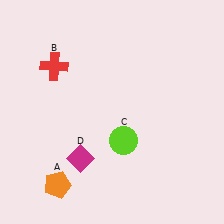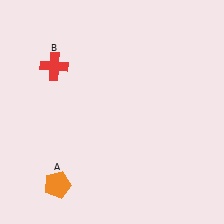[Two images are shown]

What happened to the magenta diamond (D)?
The magenta diamond (D) was removed in Image 2. It was in the bottom-left area of Image 1.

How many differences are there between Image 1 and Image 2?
There are 2 differences between the two images.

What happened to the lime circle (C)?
The lime circle (C) was removed in Image 2. It was in the bottom-right area of Image 1.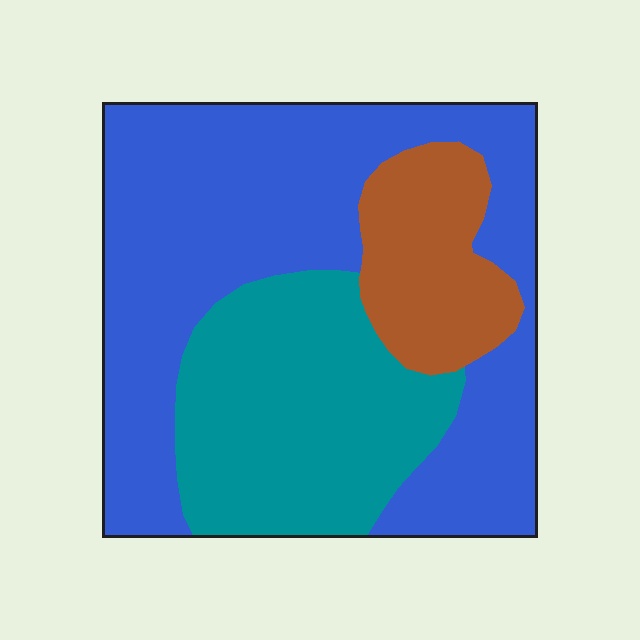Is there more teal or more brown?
Teal.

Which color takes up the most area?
Blue, at roughly 55%.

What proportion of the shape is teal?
Teal takes up about one third (1/3) of the shape.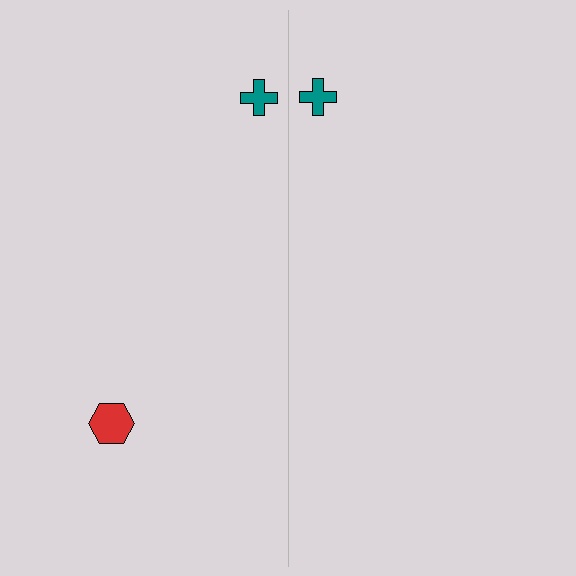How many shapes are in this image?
There are 3 shapes in this image.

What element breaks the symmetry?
A red hexagon is missing from the right side.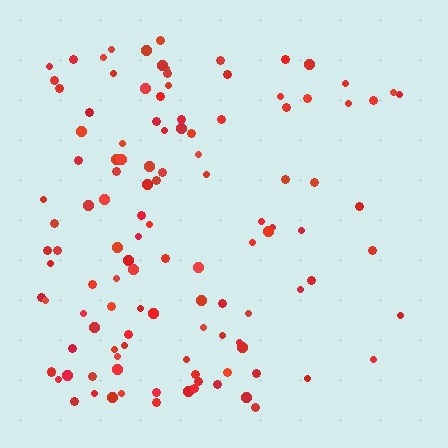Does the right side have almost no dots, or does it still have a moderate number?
Still a moderate number, just noticeably fewer than the left.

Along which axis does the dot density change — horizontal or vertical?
Horizontal.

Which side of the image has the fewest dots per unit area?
The right.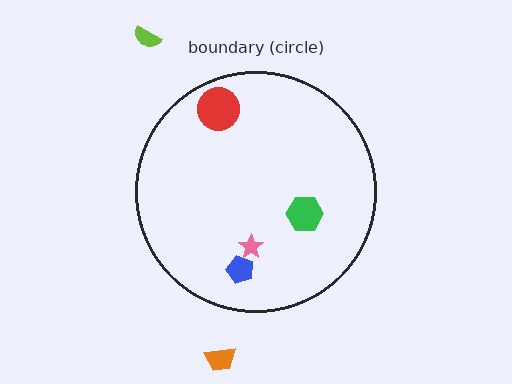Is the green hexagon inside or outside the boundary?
Inside.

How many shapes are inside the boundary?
4 inside, 2 outside.